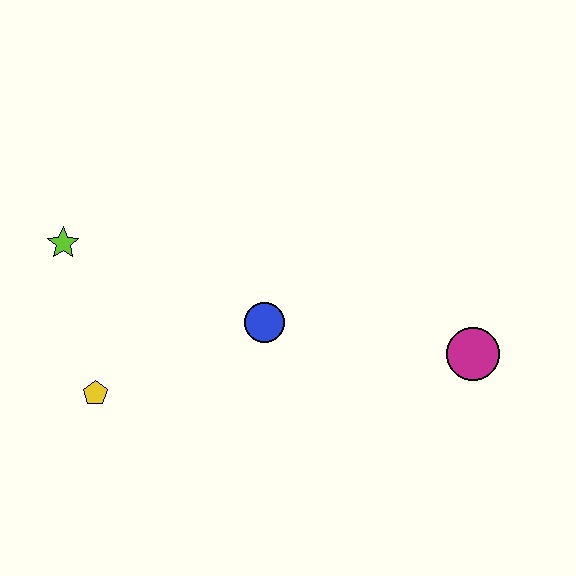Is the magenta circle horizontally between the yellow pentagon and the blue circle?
No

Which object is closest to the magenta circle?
The blue circle is closest to the magenta circle.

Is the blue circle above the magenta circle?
Yes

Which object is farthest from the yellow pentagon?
The magenta circle is farthest from the yellow pentagon.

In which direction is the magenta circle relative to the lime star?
The magenta circle is to the right of the lime star.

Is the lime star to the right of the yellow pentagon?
No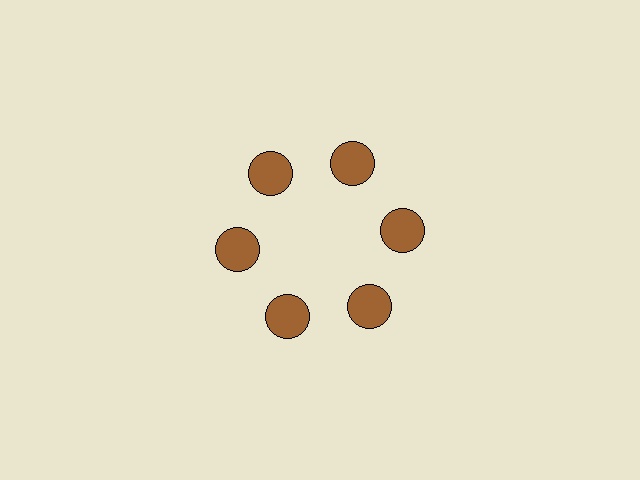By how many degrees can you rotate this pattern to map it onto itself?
The pattern maps onto itself every 60 degrees of rotation.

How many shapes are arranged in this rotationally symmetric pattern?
There are 6 shapes, arranged in 6 groups of 1.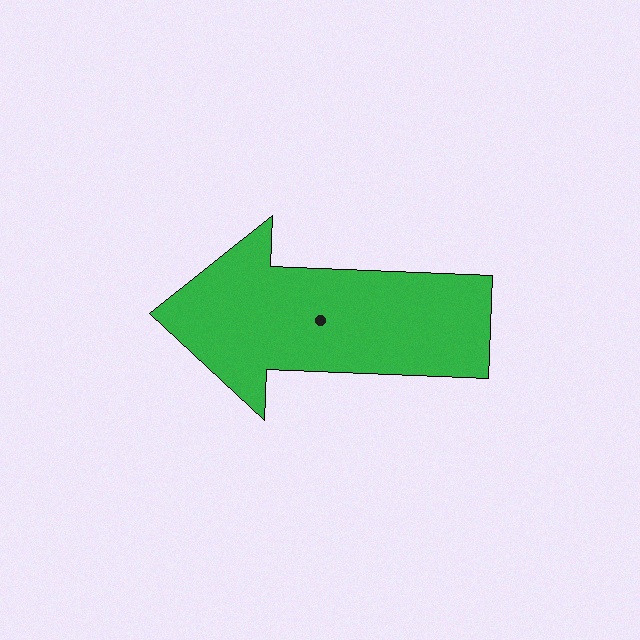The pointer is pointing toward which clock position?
Roughly 9 o'clock.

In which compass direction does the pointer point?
West.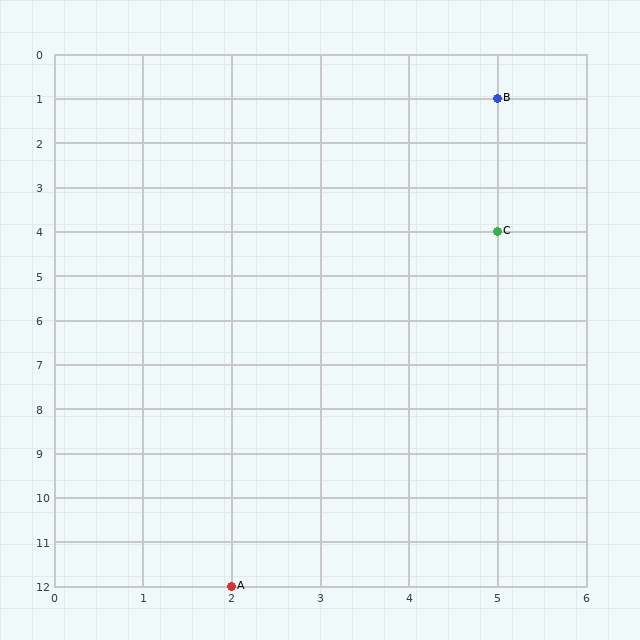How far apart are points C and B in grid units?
Points C and B are 3 rows apart.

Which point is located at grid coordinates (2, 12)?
Point A is at (2, 12).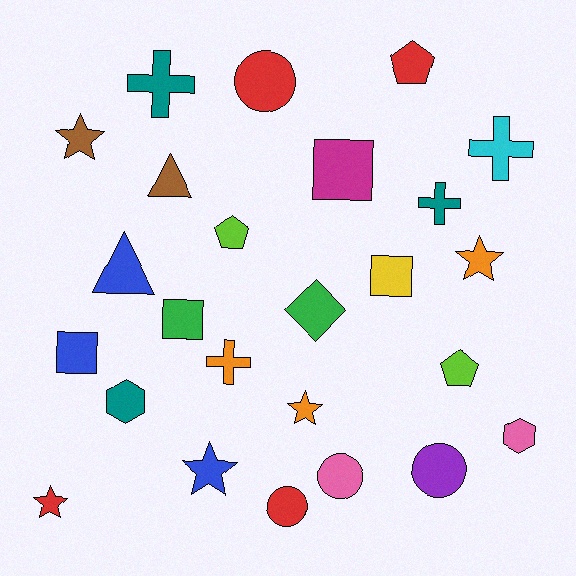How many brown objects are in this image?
There are 2 brown objects.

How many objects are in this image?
There are 25 objects.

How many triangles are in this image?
There are 2 triangles.